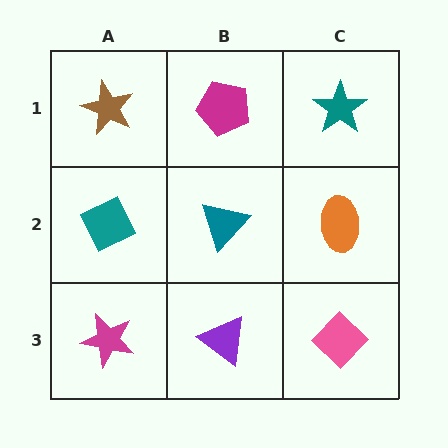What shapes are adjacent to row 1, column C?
An orange ellipse (row 2, column C), a magenta pentagon (row 1, column B).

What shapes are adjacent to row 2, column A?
A brown star (row 1, column A), a magenta star (row 3, column A), a teal triangle (row 2, column B).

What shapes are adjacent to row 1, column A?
A teal diamond (row 2, column A), a magenta pentagon (row 1, column B).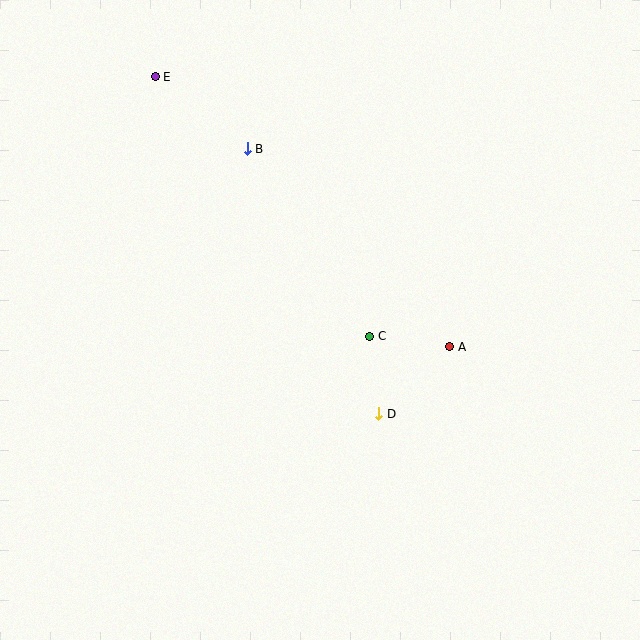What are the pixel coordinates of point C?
Point C is at (370, 336).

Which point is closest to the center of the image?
Point C at (370, 336) is closest to the center.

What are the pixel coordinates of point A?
Point A is at (450, 347).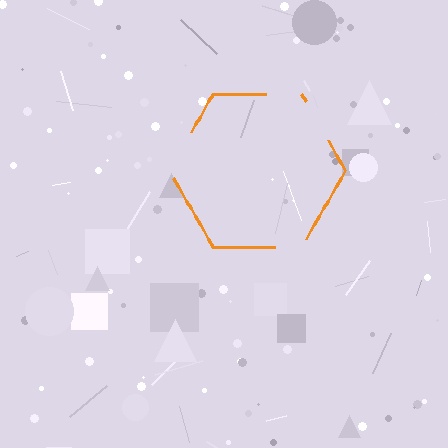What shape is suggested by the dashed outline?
The dashed outline suggests a hexagon.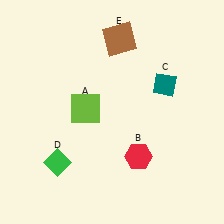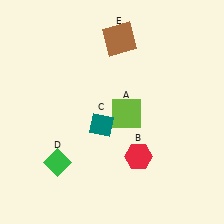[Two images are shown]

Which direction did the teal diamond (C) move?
The teal diamond (C) moved left.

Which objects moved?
The objects that moved are: the lime square (A), the teal diamond (C).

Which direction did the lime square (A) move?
The lime square (A) moved right.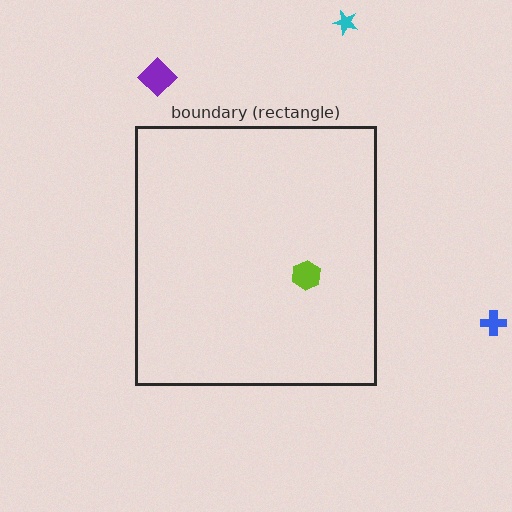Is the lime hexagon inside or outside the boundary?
Inside.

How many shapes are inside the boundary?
1 inside, 3 outside.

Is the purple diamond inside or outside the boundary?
Outside.